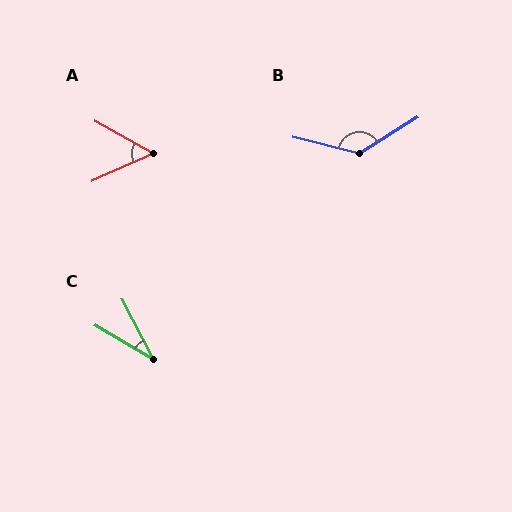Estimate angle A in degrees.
Approximately 54 degrees.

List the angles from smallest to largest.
C (32°), A (54°), B (134°).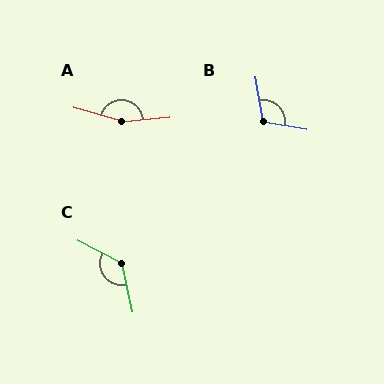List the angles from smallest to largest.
B (109°), C (130°), A (160°).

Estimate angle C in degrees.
Approximately 130 degrees.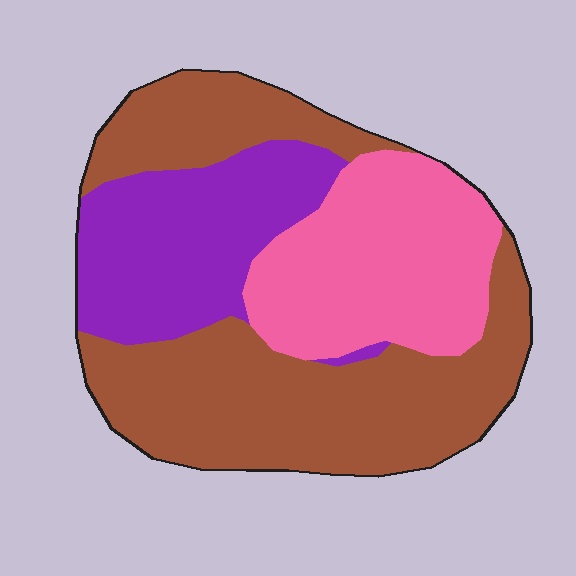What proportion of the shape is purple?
Purple takes up about one quarter (1/4) of the shape.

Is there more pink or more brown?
Brown.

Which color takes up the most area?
Brown, at roughly 50%.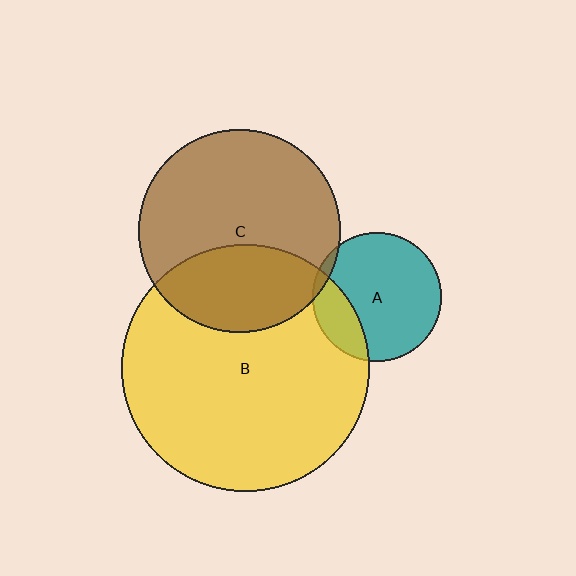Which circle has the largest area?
Circle B (yellow).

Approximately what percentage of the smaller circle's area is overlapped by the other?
Approximately 20%.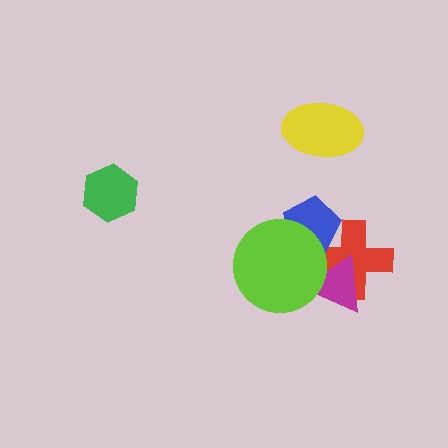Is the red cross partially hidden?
Yes, it is partially covered by another shape.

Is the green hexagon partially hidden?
No, no other shape covers it.